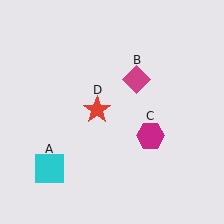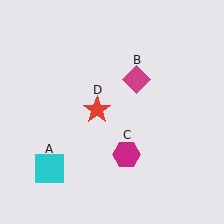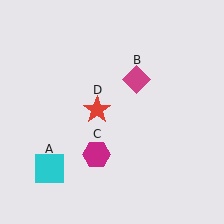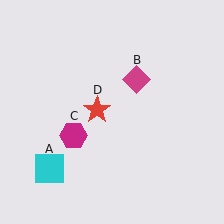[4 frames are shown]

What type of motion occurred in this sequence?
The magenta hexagon (object C) rotated clockwise around the center of the scene.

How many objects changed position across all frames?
1 object changed position: magenta hexagon (object C).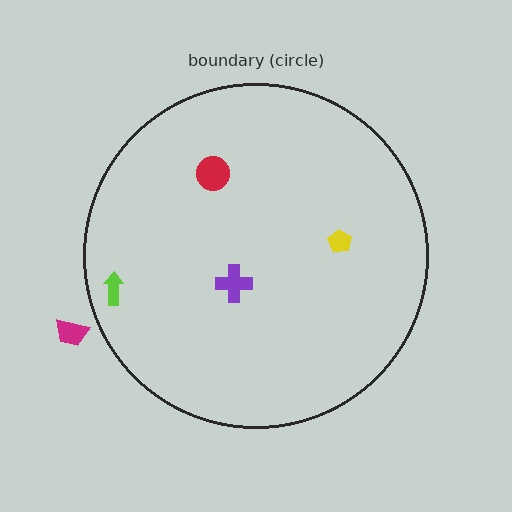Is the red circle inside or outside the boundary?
Inside.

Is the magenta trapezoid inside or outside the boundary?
Outside.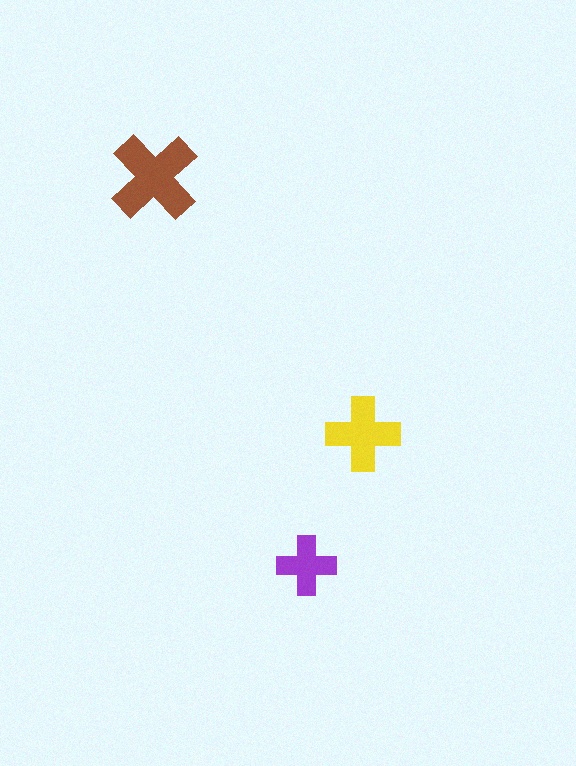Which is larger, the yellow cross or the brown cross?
The brown one.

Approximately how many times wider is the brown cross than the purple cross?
About 1.5 times wider.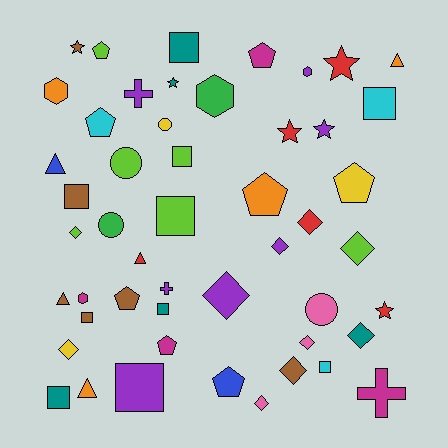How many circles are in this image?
There are 4 circles.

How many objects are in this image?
There are 50 objects.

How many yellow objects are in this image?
There are 3 yellow objects.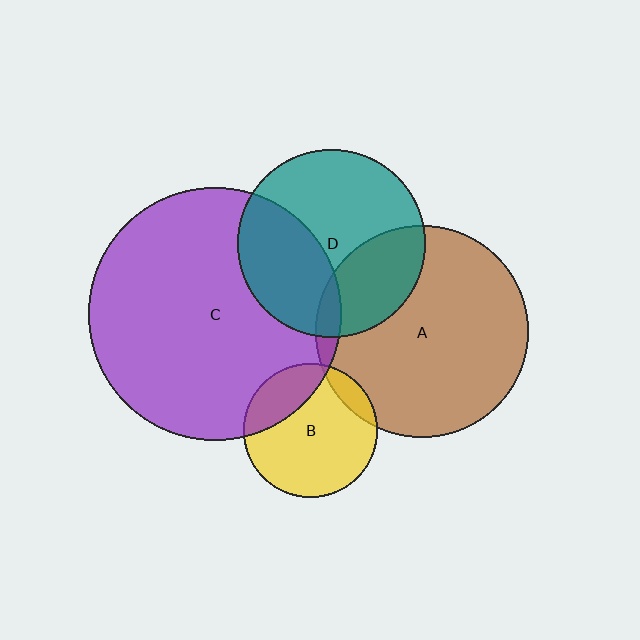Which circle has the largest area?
Circle C (purple).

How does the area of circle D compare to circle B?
Approximately 2.0 times.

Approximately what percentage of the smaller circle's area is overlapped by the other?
Approximately 5%.